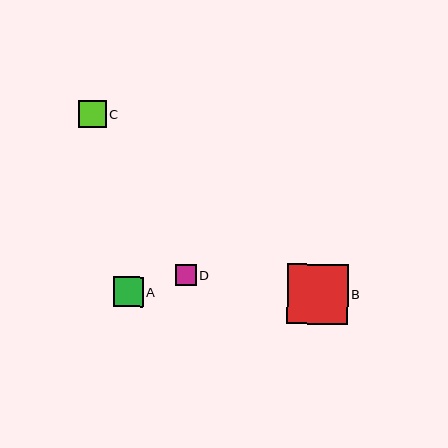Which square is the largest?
Square B is the largest with a size of approximately 61 pixels.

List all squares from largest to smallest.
From largest to smallest: B, A, C, D.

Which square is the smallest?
Square D is the smallest with a size of approximately 21 pixels.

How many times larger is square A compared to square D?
Square A is approximately 1.4 times the size of square D.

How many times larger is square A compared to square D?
Square A is approximately 1.4 times the size of square D.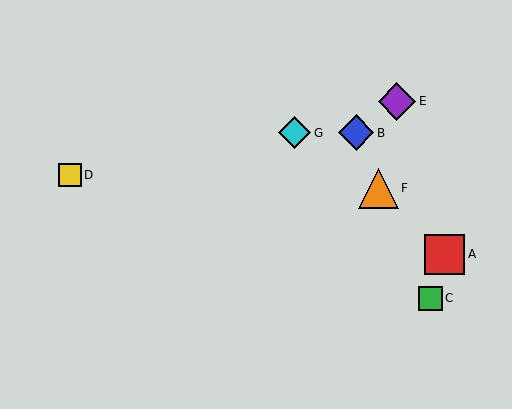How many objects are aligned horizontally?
2 objects (B, G) are aligned horizontally.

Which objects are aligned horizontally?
Objects B, G are aligned horizontally.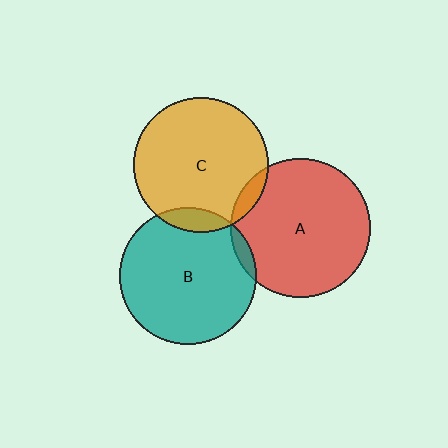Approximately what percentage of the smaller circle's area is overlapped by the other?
Approximately 5%.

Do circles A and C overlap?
Yes.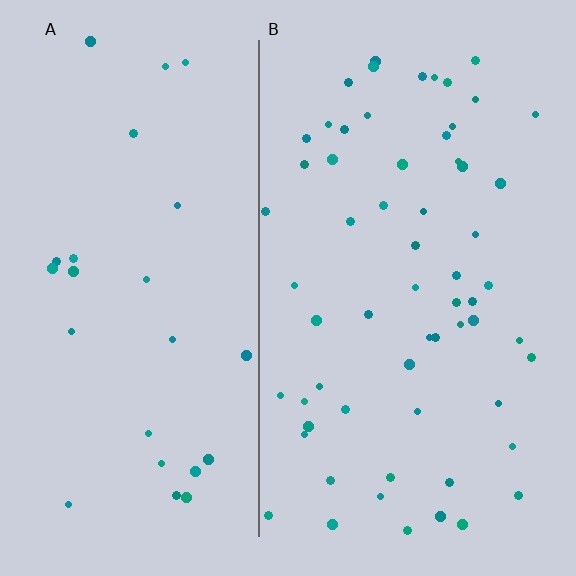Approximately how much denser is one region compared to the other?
Approximately 2.4× — region B over region A.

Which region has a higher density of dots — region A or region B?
B (the right).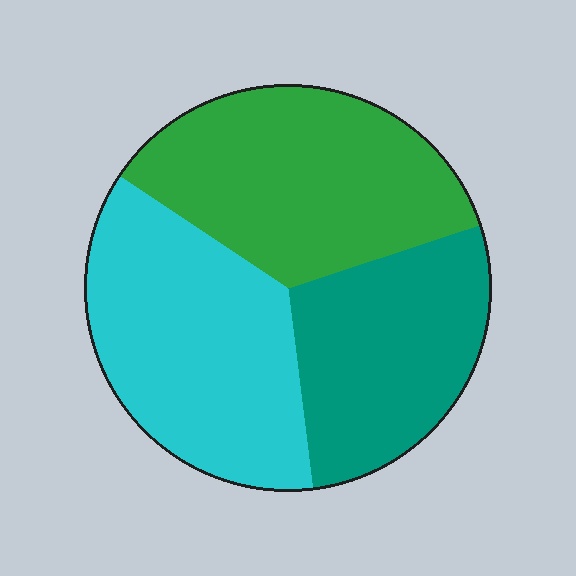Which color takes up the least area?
Teal, at roughly 30%.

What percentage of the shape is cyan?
Cyan covers about 35% of the shape.